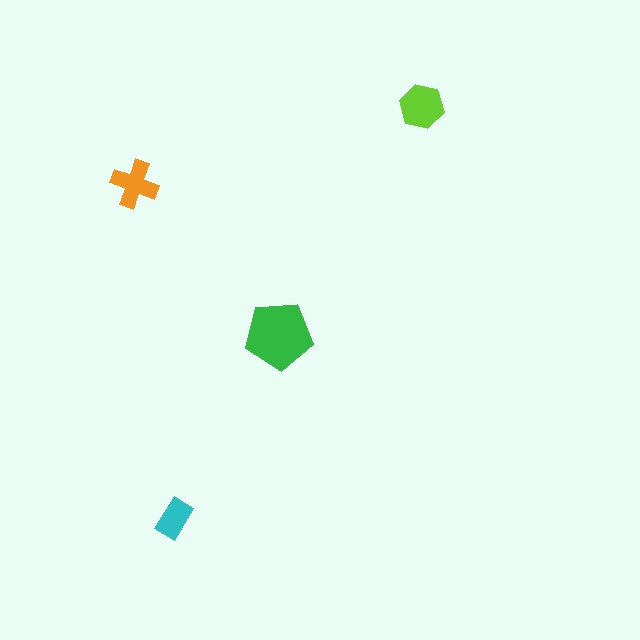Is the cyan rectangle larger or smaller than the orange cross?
Smaller.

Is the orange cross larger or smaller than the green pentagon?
Smaller.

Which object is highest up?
The lime hexagon is topmost.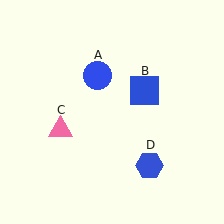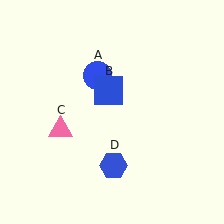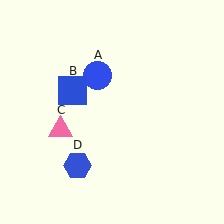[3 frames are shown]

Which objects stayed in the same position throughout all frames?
Blue circle (object A) and pink triangle (object C) remained stationary.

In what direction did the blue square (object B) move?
The blue square (object B) moved left.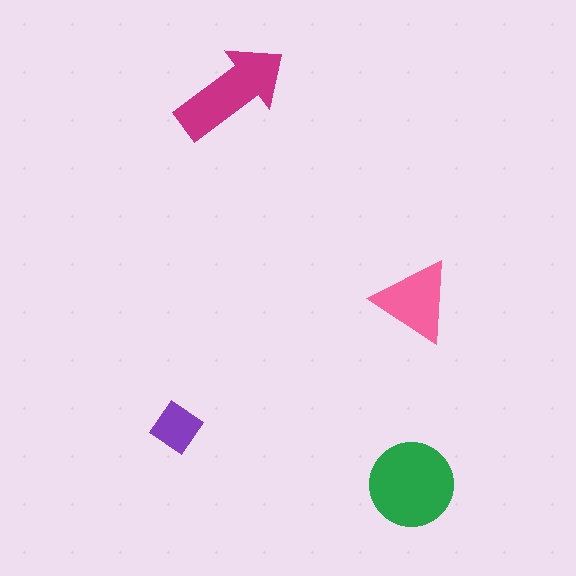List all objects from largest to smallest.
The green circle, the magenta arrow, the pink triangle, the purple diamond.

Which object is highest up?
The magenta arrow is topmost.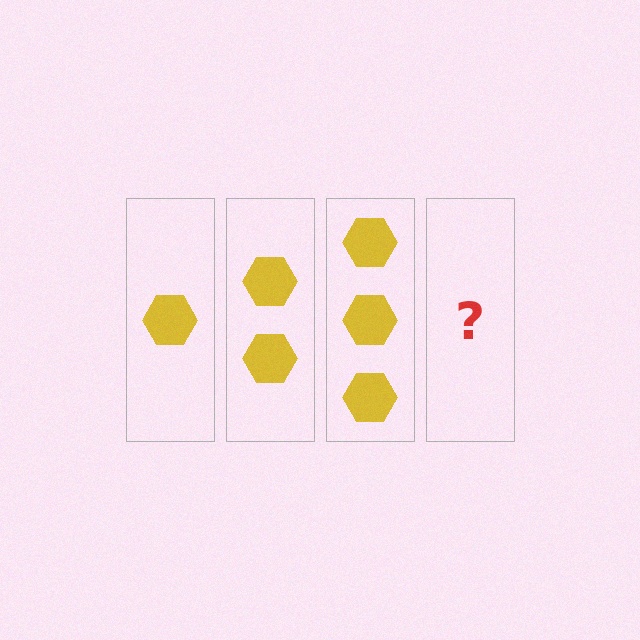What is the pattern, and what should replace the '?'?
The pattern is that each step adds one more hexagon. The '?' should be 4 hexagons.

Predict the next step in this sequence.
The next step is 4 hexagons.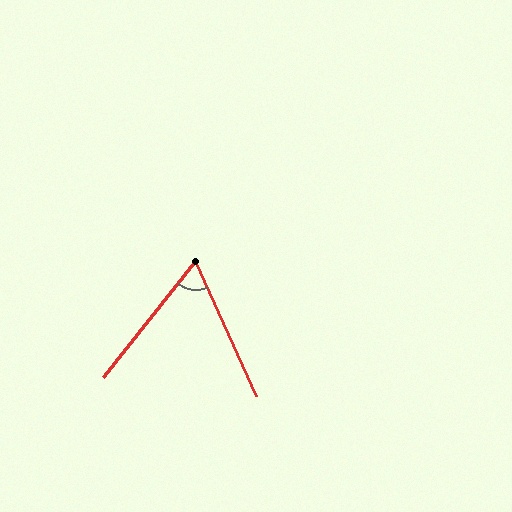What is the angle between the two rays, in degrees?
Approximately 63 degrees.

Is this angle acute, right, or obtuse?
It is acute.